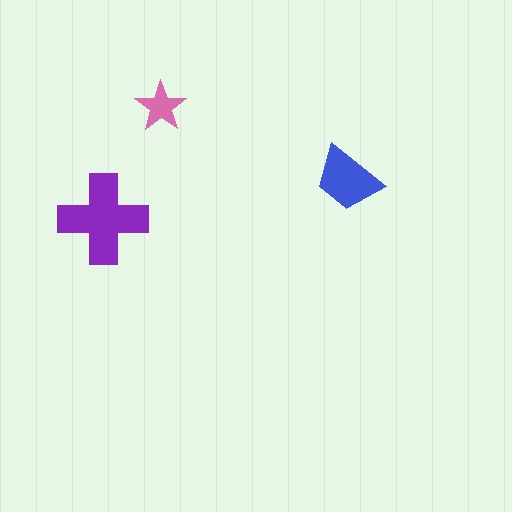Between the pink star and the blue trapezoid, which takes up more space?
The blue trapezoid.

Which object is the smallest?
The pink star.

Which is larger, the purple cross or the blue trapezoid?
The purple cross.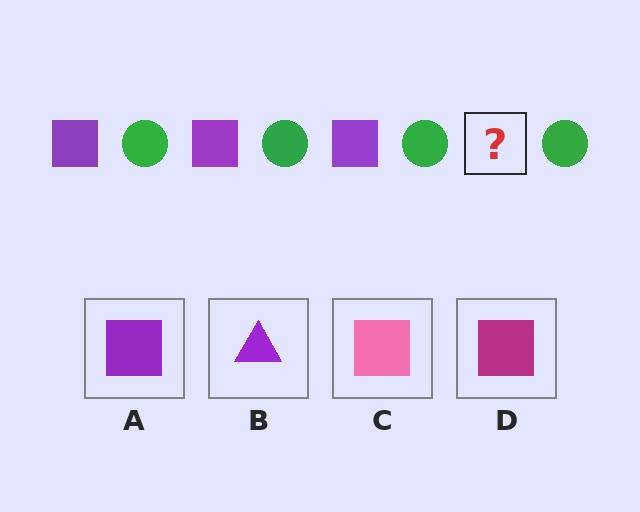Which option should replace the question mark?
Option A.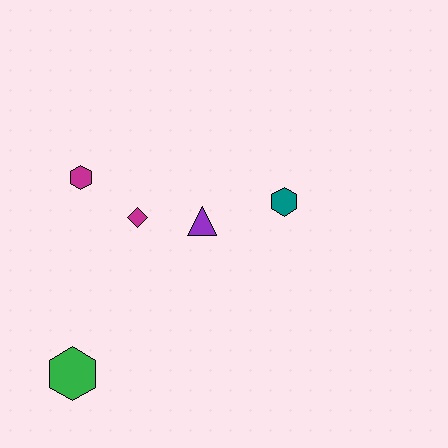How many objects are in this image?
There are 5 objects.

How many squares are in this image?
There are no squares.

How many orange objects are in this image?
There are no orange objects.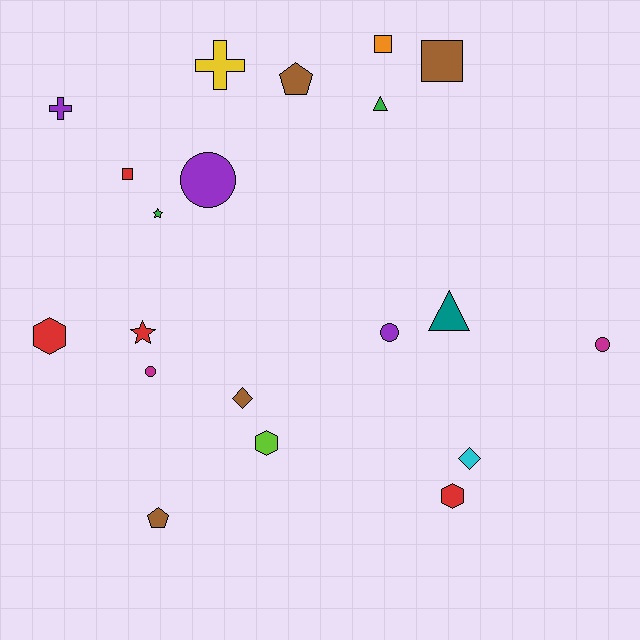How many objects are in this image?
There are 20 objects.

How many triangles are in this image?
There are 2 triangles.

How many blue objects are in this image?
There are no blue objects.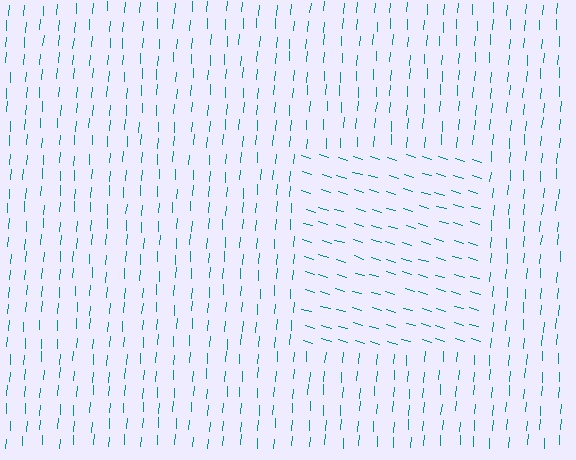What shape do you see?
I see a rectangle.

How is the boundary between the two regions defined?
The boundary is defined purely by a change in line orientation (approximately 77 degrees difference). All lines are the same color and thickness.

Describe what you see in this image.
The image is filled with small teal line segments. A rectangle region in the image has lines oriented differently from the surrounding lines, creating a visible texture boundary.